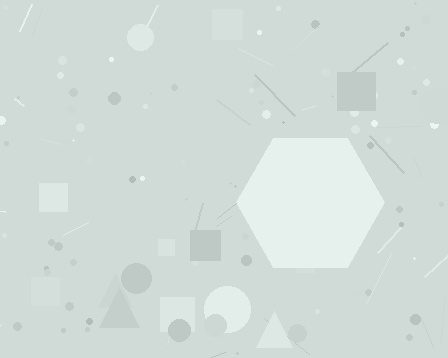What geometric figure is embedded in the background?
A hexagon is embedded in the background.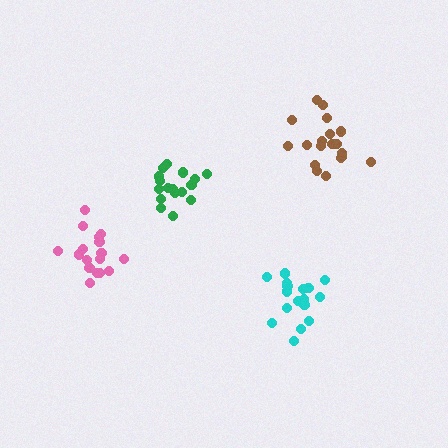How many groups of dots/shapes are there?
There are 4 groups.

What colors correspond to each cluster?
The clusters are colored: brown, green, pink, cyan.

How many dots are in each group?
Group 1: 19 dots, Group 2: 17 dots, Group 3: 17 dots, Group 4: 18 dots (71 total).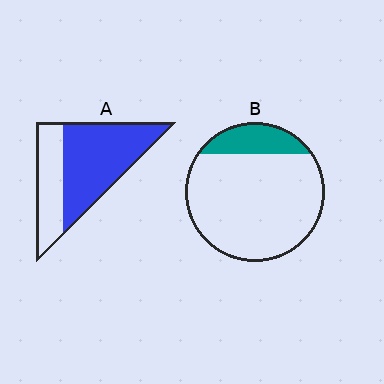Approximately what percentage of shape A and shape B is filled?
A is approximately 65% and B is approximately 15%.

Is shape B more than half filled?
No.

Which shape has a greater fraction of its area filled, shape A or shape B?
Shape A.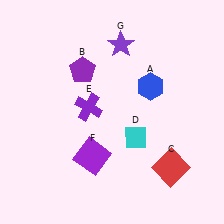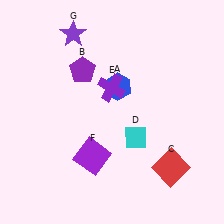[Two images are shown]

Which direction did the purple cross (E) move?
The purple cross (E) moved right.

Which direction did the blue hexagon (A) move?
The blue hexagon (A) moved left.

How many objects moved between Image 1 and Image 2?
3 objects moved between the two images.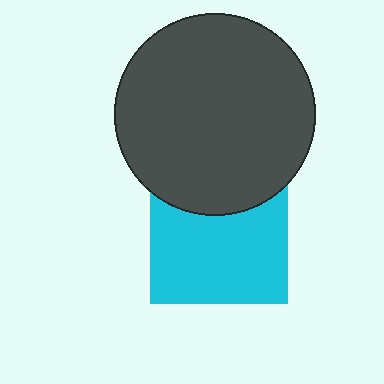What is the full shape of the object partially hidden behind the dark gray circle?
The partially hidden object is a cyan square.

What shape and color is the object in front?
The object in front is a dark gray circle.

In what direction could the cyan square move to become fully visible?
The cyan square could move down. That would shift it out from behind the dark gray circle entirely.